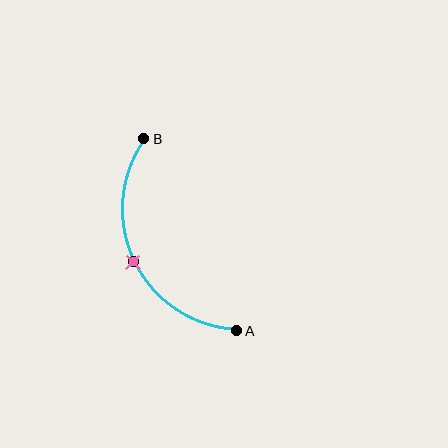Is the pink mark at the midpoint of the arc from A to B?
Yes. The pink mark lies on the arc at equal arc-length from both A and B — it is the arc midpoint.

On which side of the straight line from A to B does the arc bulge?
The arc bulges to the left of the straight line connecting A and B.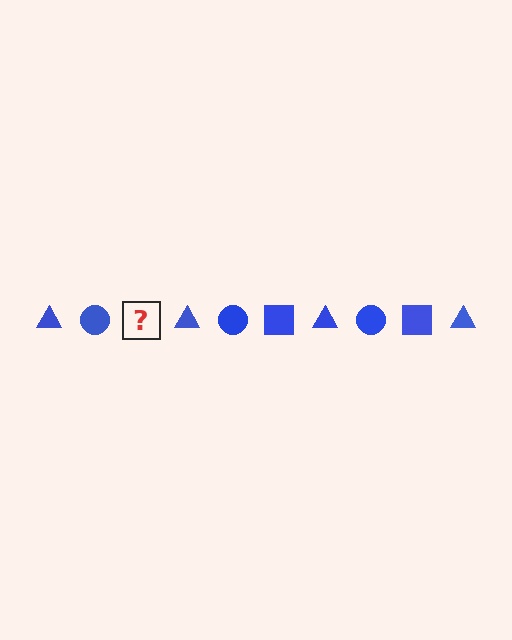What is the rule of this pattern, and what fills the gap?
The rule is that the pattern cycles through triangle, circle, square shapes in blue. The gap should be filled with a blue square.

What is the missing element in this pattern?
The missing element is a blue square.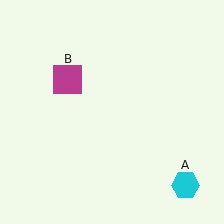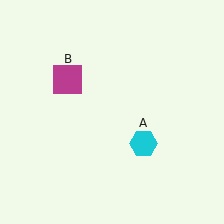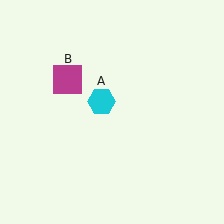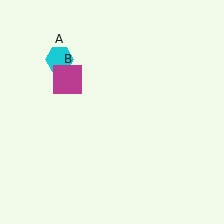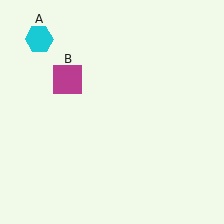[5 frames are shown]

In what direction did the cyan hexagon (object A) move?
The cyan hexagon (object A) moved up and to the left.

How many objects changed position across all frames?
1 object changed position: cyan hexagon (object A).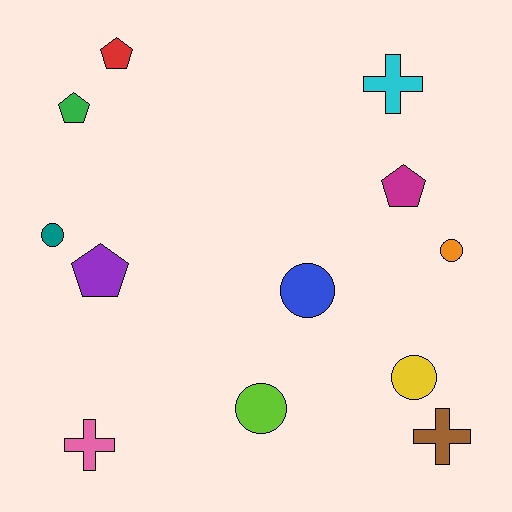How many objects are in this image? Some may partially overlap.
There are 12 objects.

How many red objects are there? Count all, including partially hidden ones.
There is 1 red object.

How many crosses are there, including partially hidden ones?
There are 3 crosses.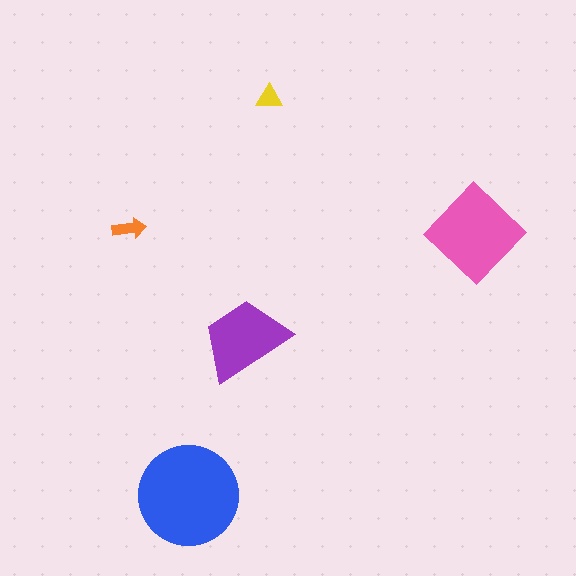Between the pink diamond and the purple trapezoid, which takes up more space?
The pink diamond.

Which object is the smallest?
The yellow triangle.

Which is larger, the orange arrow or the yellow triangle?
The orange arrow.